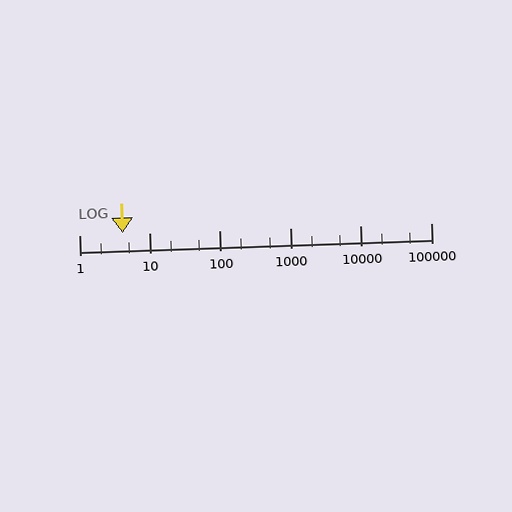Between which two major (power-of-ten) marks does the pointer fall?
The pointer is between 1 and 10.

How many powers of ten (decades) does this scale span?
The scale spans 5 decades, from 1 to 100000.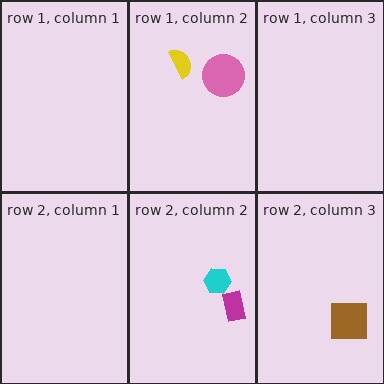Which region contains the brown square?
The row 2, column 3 region.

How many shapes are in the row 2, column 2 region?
2.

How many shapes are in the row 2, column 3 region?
1.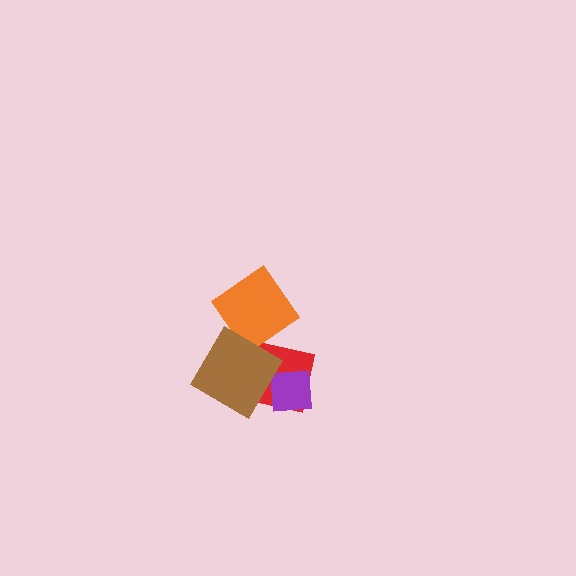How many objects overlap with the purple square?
1 object overlaps with the purple square.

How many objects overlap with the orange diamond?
0 objects overlap with the orange diamond.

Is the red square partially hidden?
Yes, it is partially covered by another shape.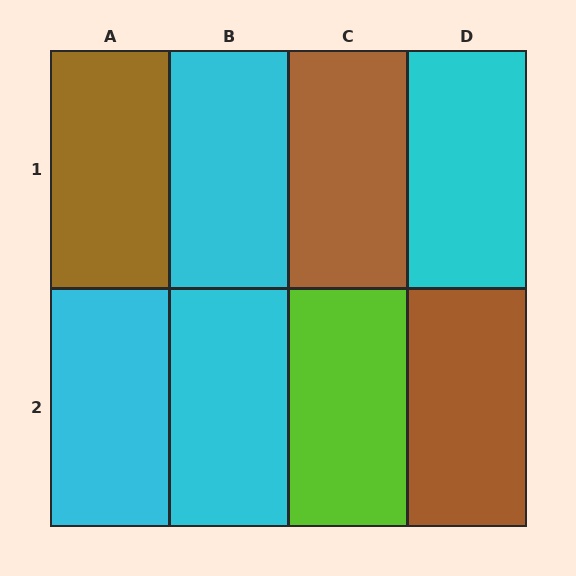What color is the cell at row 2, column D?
Brown.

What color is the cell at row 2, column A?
Cyan.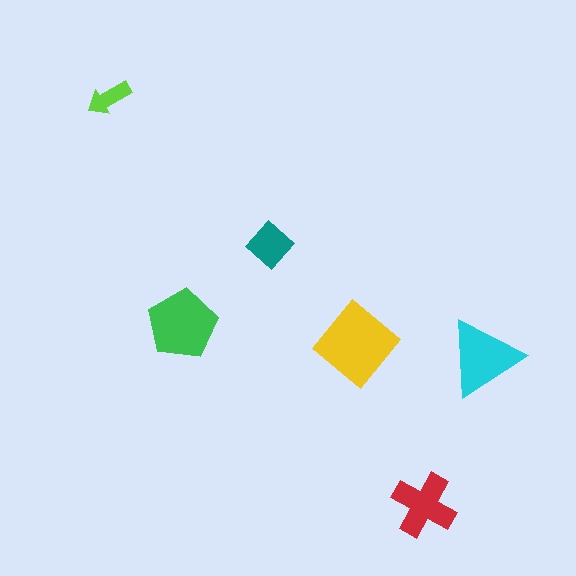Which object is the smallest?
The lime arrow.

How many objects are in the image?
There are 6 objects in the image.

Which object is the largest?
The yellow diamond.